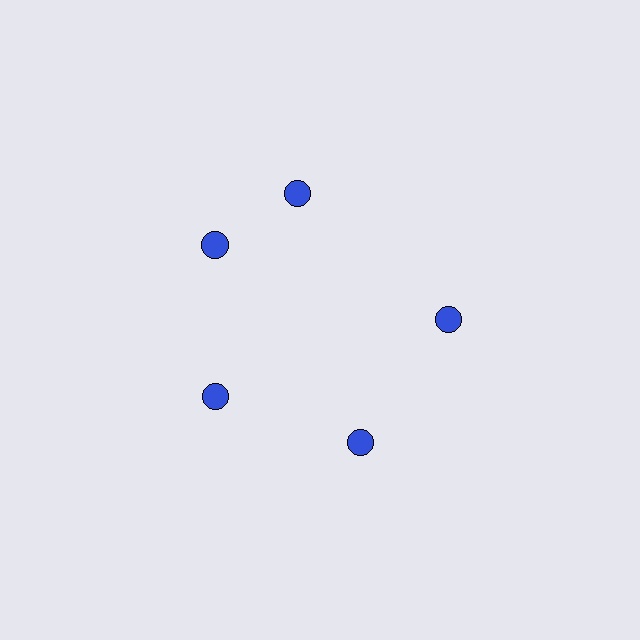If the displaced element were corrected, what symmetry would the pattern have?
It would have 5-fold rotational symmetry — the pattern would map onto itself every 72 degrees.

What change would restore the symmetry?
The symmetry would be restored by rotating it back into even spacing with its neighbors so that all 5 circles sit at equal angles and equal distance from the center.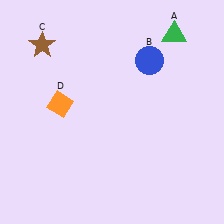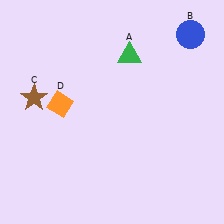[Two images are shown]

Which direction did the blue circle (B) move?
The blue circle (B) moved right.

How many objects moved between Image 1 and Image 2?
3 objects moved between the two images.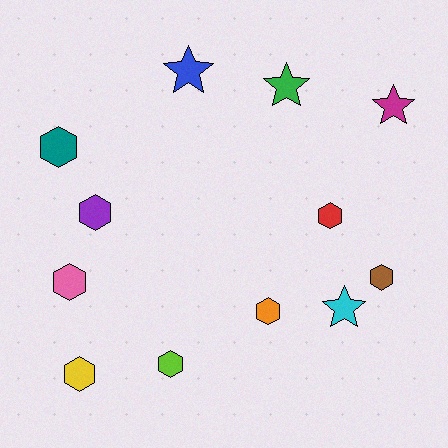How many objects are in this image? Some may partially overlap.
There are 12 objects.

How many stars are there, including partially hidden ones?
There are 4 stars.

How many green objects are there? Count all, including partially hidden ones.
There is 1 green object.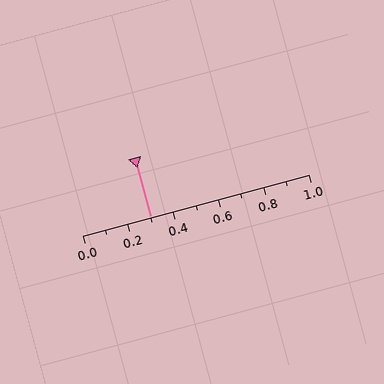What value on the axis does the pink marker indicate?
The marker indicates approximately 0.3.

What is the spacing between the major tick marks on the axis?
The major ticks are spaced 0.2 apart.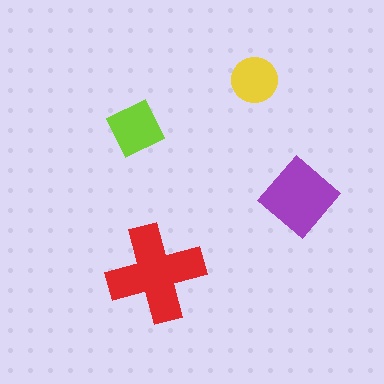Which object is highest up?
The yellow circle is topmost.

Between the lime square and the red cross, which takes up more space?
The red cross.